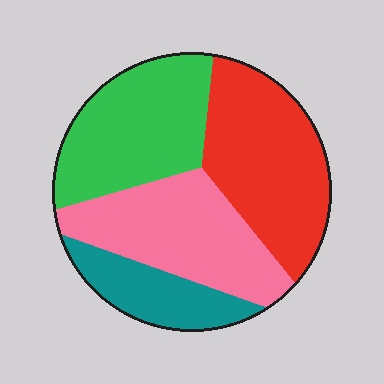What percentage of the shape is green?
Green covers around 30% of the shape.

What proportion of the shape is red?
Red takes up between a sixth and a third of the shape.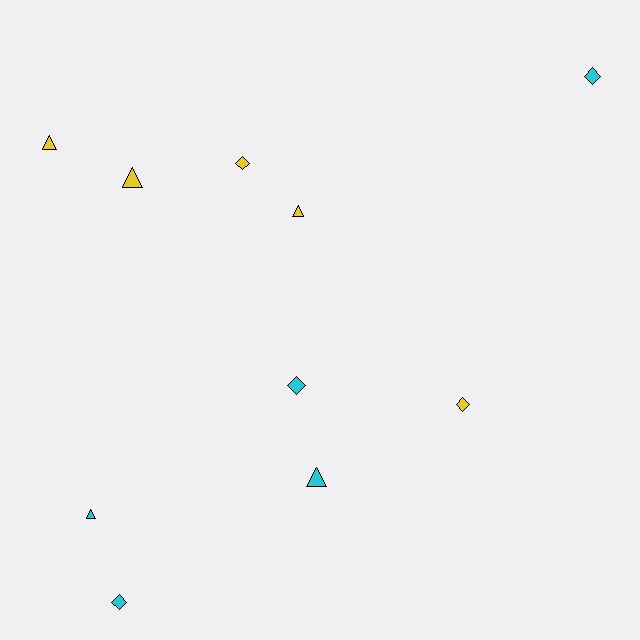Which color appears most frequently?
Yellow, with 5 objects.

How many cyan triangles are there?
There are 2 cyan triangles.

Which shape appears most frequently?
Diamond, with 5 objects.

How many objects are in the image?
There are 10 objects.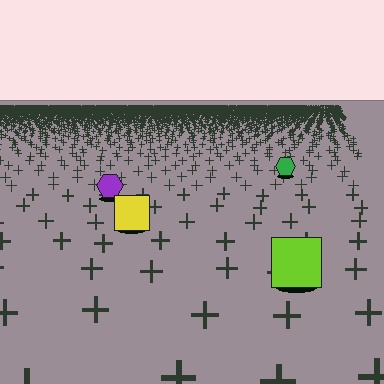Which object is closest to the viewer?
The lime square is closest. The texture marks near it are larger and more spread out.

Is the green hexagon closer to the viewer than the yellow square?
No. The yellow square is closer — you can tell from the texture gradient: the ground texture is coarser near it.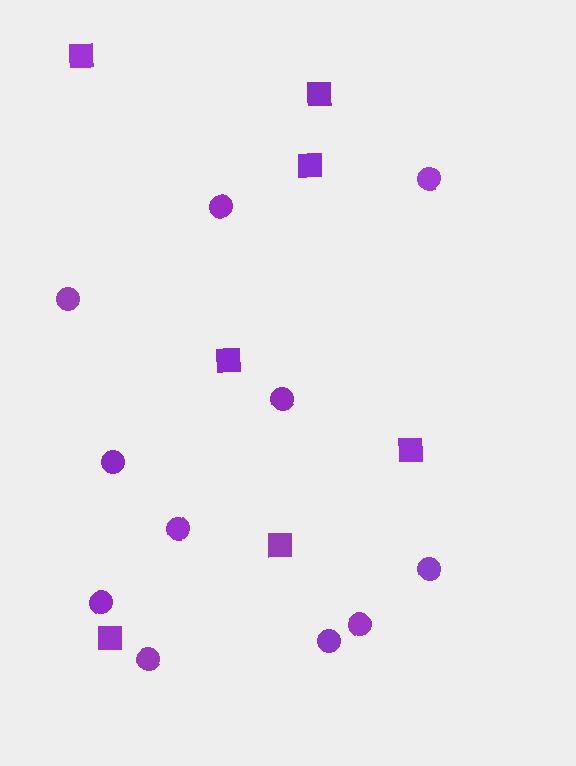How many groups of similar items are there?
There are 2 groups: one group of circles (11) and one group of squares (7).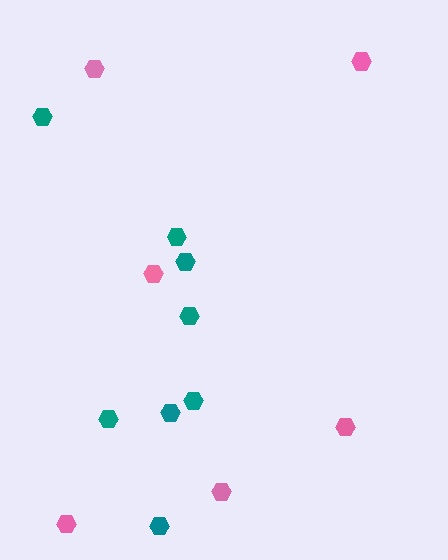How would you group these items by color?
There are 2 groups: one group of pink hexagons (6) and one group of teal hexagons (8).